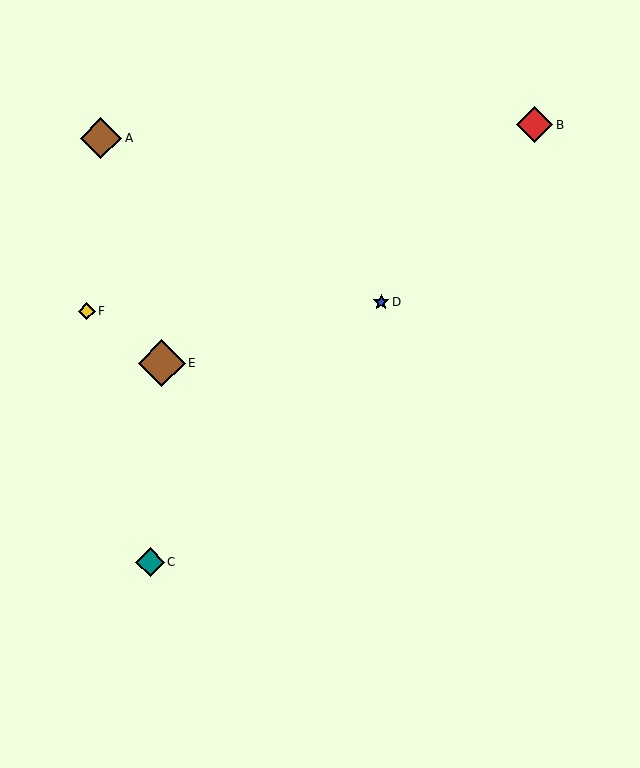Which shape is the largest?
The brown diamond (labeled E) is the largest.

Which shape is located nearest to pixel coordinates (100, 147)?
The brown diamond (labeled A) at (101, 138) is nearest to that location.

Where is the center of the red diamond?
The center of the red diamond is at (535, 125).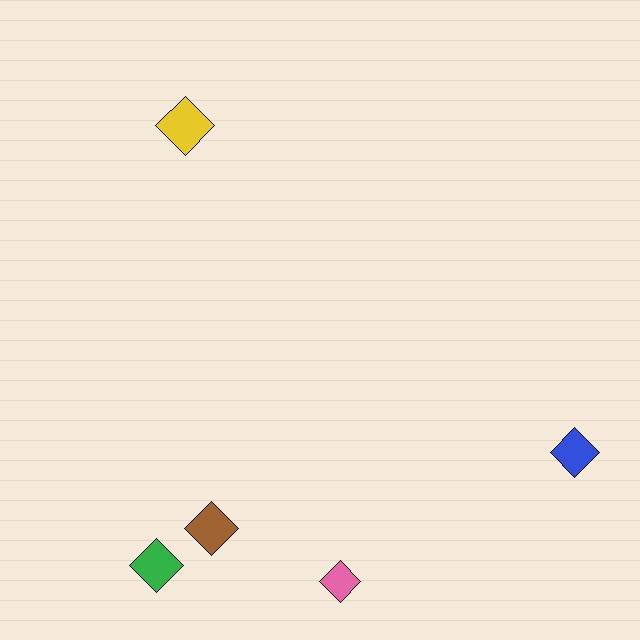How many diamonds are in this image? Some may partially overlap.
There are 5 diamonds.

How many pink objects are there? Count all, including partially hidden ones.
There is 1 pink object.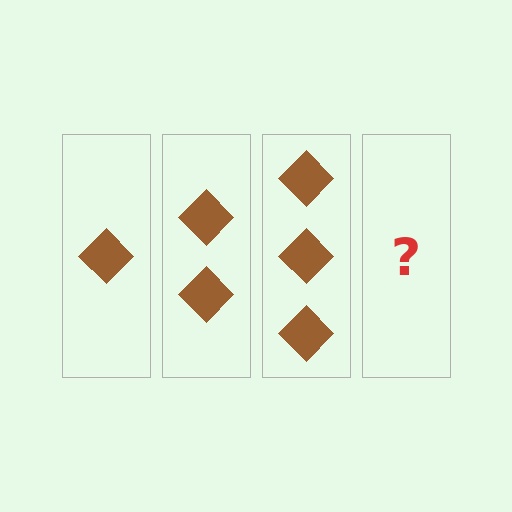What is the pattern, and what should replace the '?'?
The pattern is that each step adds one more diamond. The '?' should be 4 diamonds.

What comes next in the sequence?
The next element should be 4 diamonds.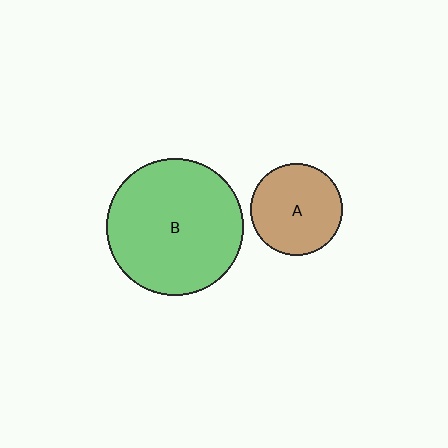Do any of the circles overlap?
No, none of the circles overlap.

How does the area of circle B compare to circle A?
Approximately 2.2 times.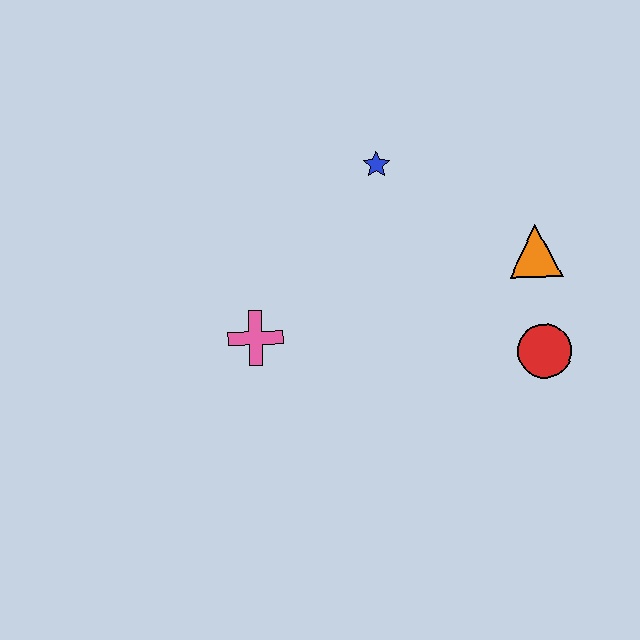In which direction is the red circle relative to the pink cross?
The red circle is to the right of the pink cross.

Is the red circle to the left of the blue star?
No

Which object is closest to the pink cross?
The blue star is closest to the pink cross.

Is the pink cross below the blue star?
Yes